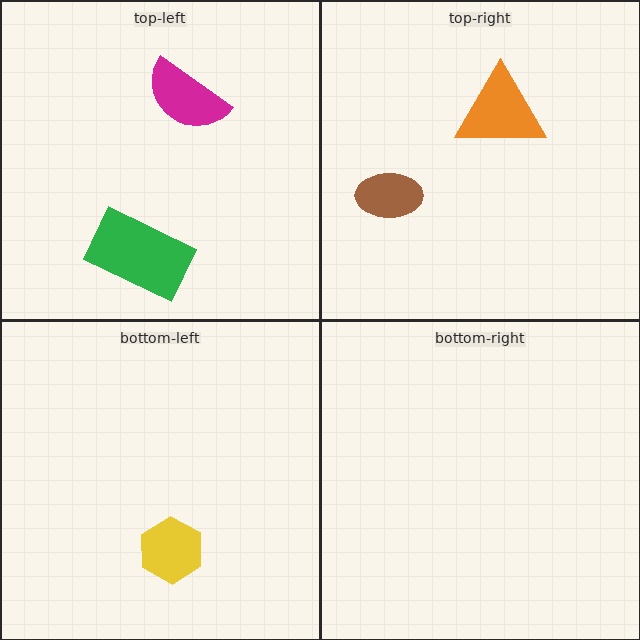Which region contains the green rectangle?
The top-left region.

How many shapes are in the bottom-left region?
1.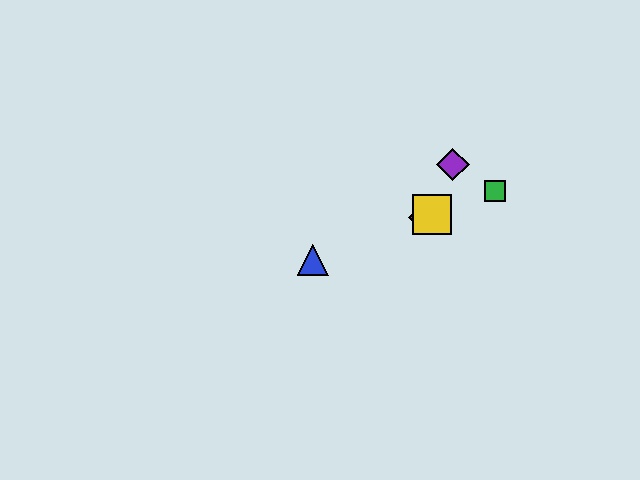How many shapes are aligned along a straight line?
4 shapes (the red diamond, the blue triangle, the green square, the yellow square) are aligned along a straight line.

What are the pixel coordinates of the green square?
The green square is at (495, 191).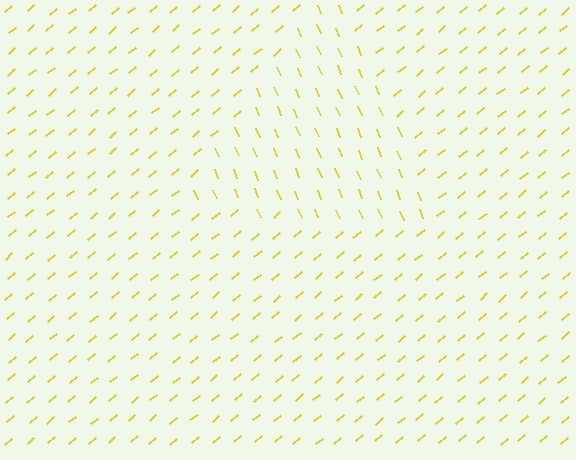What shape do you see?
I see a triangle.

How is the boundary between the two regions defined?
The boundary is defined purely by a change in line orientation (approximately 72 degrees difference). All lines are the same color and thickness.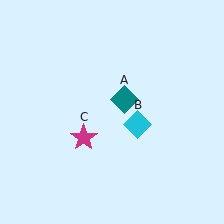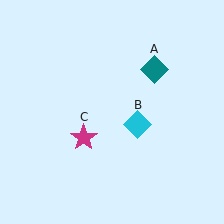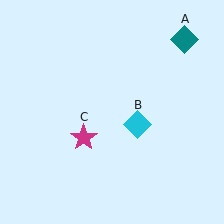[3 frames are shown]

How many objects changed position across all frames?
1 object changed position: teal diamond (object A).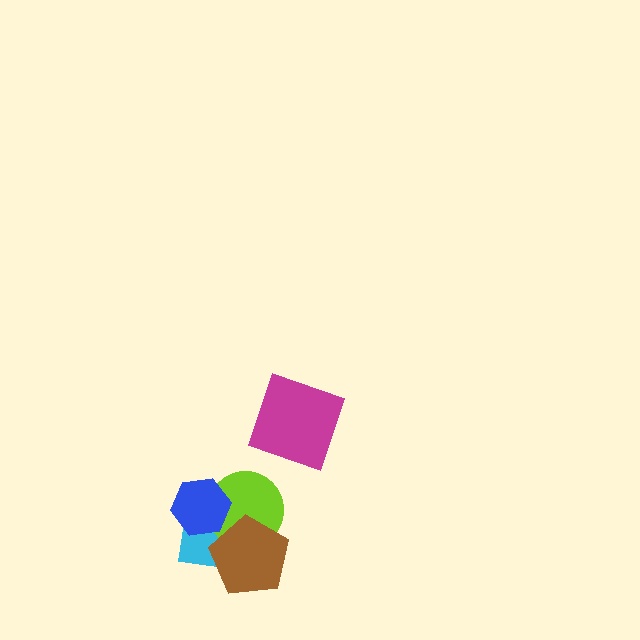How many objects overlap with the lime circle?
3 objects overlap with the lime circle.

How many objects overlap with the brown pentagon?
2 objects overlap with the brown pentagon.